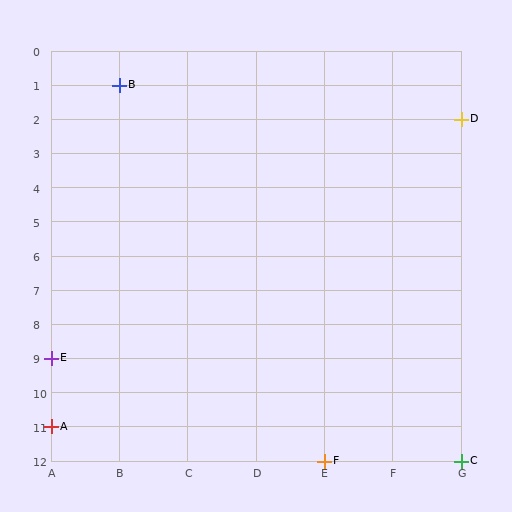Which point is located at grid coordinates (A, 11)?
Point A is at (A, 11).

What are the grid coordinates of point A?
Point A is at grid coordinates (A, 11).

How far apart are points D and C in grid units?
Points D and C are 10 rows apart.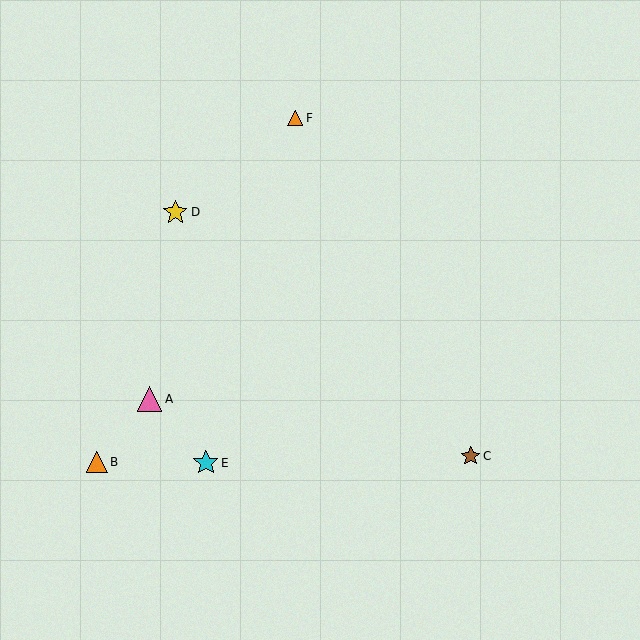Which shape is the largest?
The cyan star (labeled E) is the largest.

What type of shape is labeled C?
Shape C is a brown star.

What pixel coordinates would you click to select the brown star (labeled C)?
Click at (471, 456) to select the brown star C.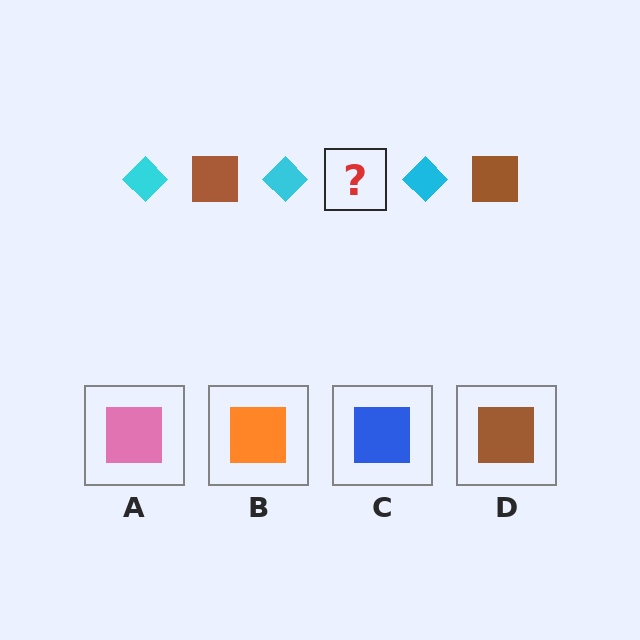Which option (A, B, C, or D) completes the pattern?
D.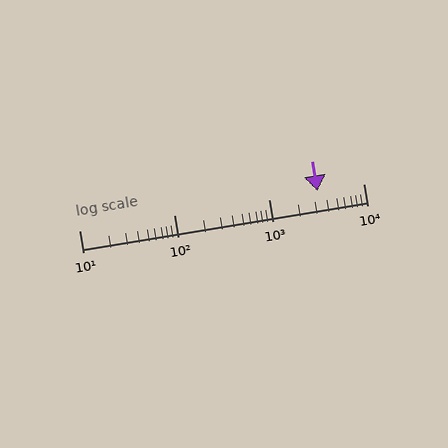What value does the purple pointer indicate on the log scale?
The pointer indicates approximately 3300.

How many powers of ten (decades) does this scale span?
The scale spans 3 decades, from 10 to 10000.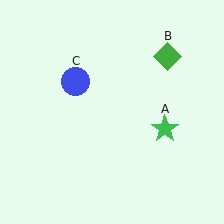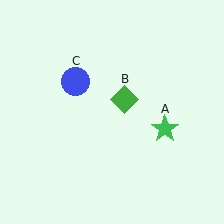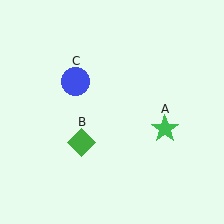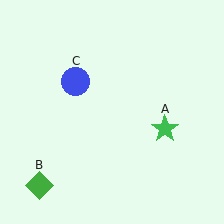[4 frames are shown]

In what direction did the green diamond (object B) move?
The green diamond (object B) moved down and to the left.